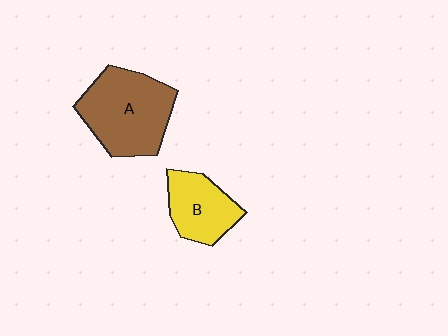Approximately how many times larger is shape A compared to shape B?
Approximately 1.6 times.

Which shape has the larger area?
Shape A (brown).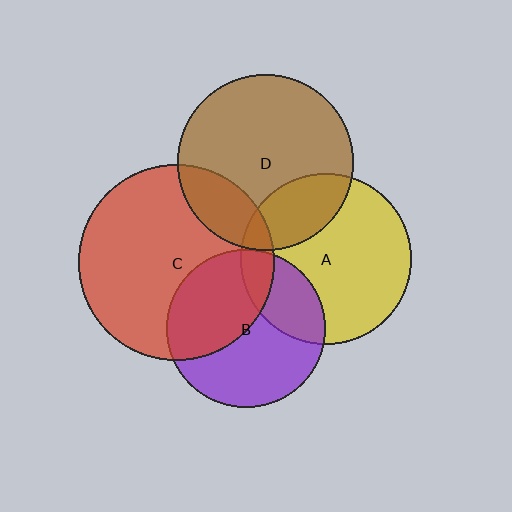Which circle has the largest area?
Circle C (red).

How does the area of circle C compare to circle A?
Approximately 1.3 times.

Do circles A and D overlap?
Yes.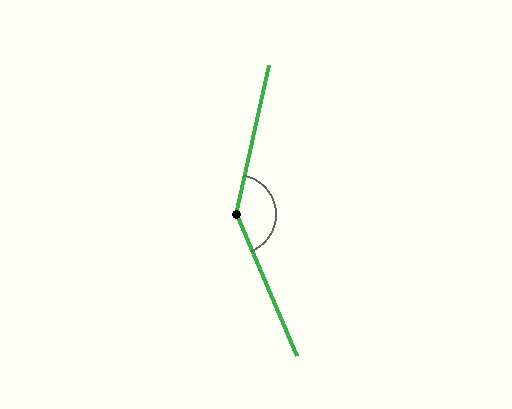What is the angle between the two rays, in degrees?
Approximately 145 degrees.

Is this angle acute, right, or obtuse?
It is obtuse.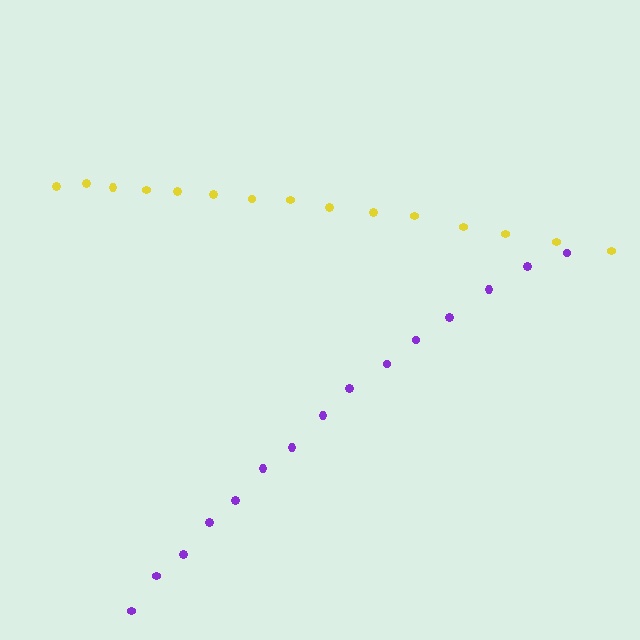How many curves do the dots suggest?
There are 2 distinct paths.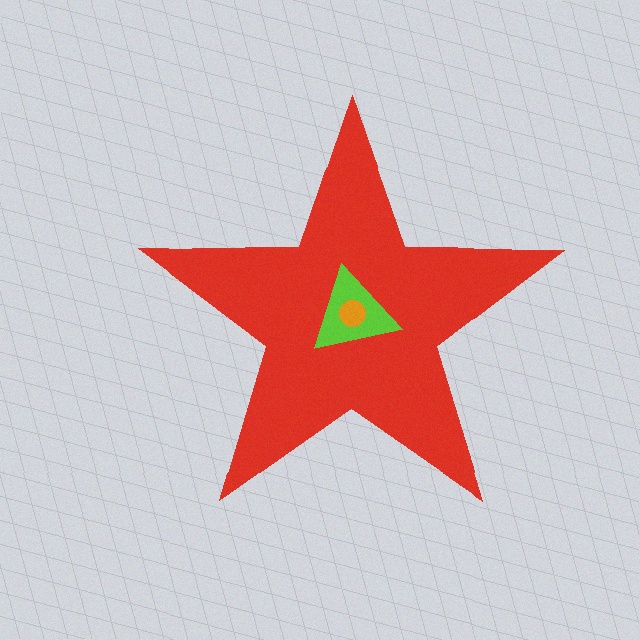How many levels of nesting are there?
3.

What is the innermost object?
The orange circle.